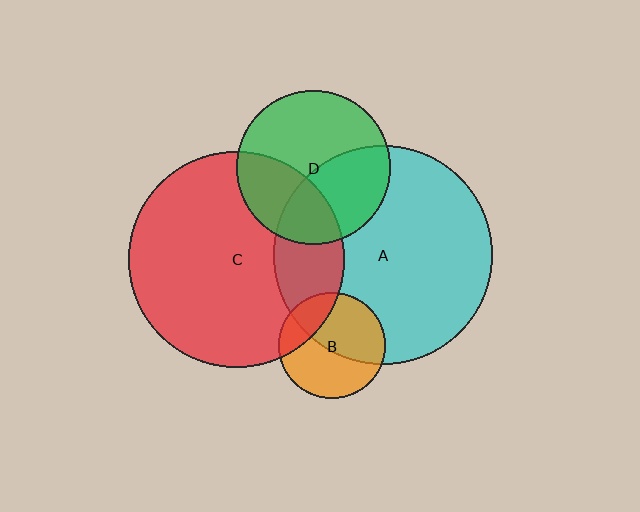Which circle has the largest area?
Circle A (cyan).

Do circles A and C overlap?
Yes.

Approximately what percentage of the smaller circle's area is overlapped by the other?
Approximately 20%.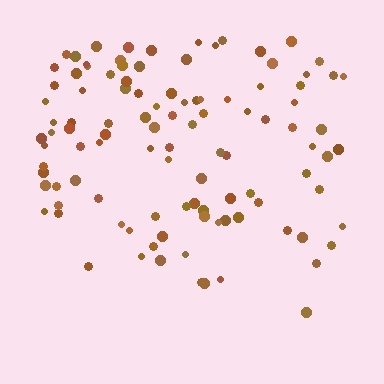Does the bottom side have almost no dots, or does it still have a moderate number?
Still a moderate number, just noticeably fewer than the top.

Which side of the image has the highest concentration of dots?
The top.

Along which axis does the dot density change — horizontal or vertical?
Vertical.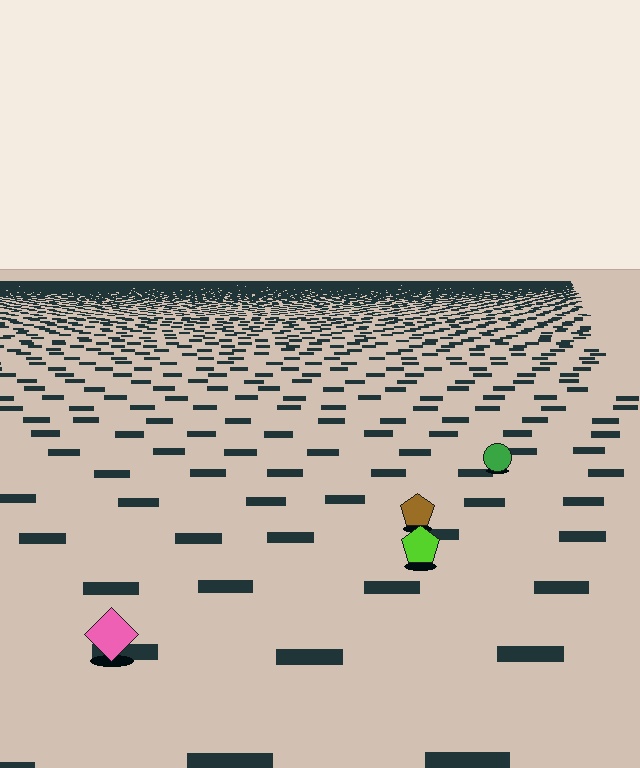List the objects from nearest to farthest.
From nearest to farthest: the pink diamond, the lime pentagon, the brown pentagon, the green circle.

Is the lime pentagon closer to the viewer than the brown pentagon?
Yes. The lime pentagon is closer — you can tell from the texture gradient: the ground texture is coarser near it.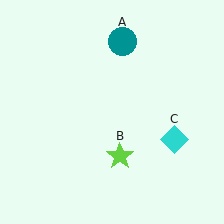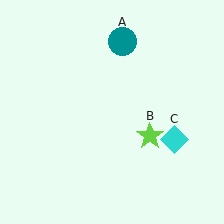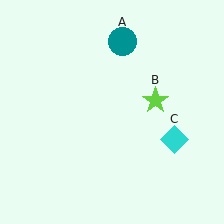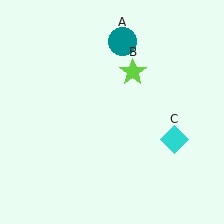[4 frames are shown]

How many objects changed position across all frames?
1 object changed position: lime star (object B).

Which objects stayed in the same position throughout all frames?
Teal circle (object A) and cyan diamond (object C) remained stationary.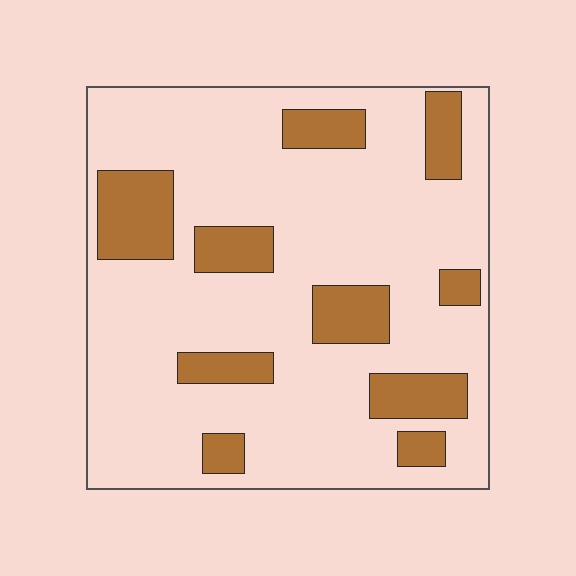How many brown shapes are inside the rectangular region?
10.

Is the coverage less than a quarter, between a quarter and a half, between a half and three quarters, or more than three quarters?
Less than a quarter.